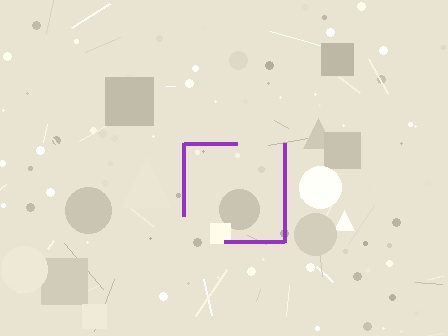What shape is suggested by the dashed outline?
The dashed outline suggests a square.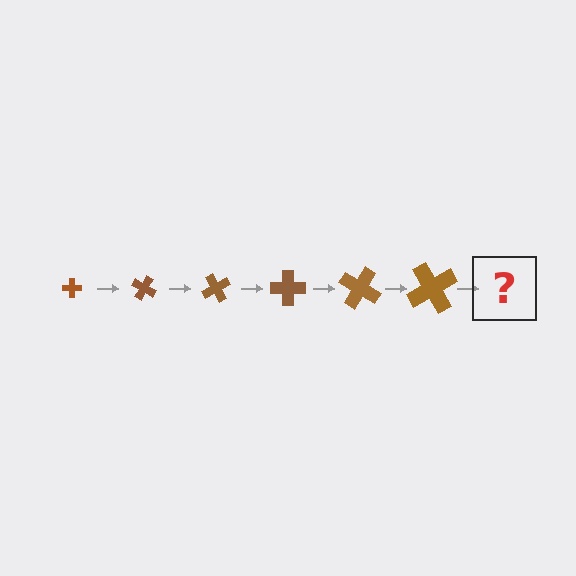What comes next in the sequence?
The next element should be a cross, larger than the previous one and rotated 180 degrees from the start.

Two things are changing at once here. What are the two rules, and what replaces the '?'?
The two rules are that the cross grows larger each step and it rotates 30 degrees each step. The '?' should be a cross, larger than the previous one and rotated 180 degrees from the start.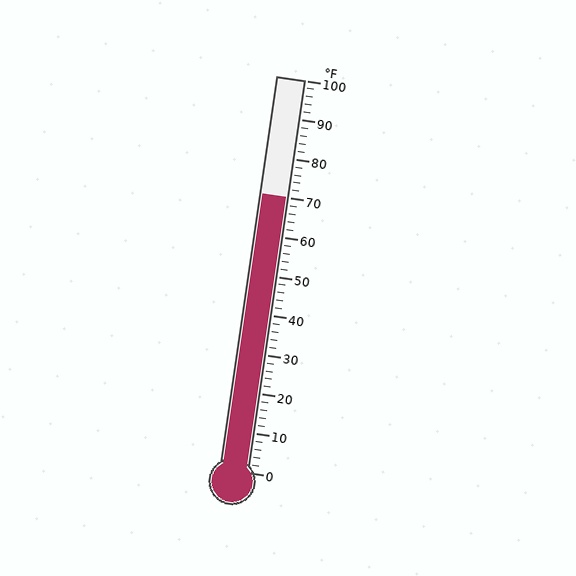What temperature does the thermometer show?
The thermometer shows approximately 70°F.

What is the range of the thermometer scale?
The thermometer scale ranges from 0°F to 100°F.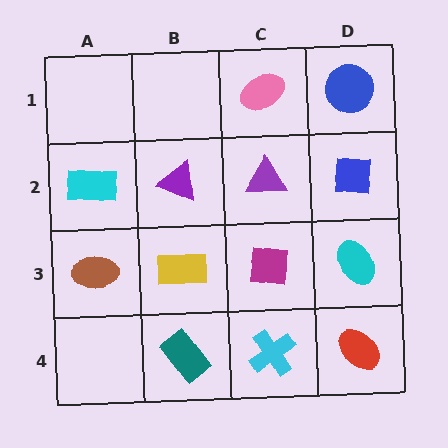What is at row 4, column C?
A cyan cross.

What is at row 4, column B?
A teal rectangle.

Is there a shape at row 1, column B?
No, that cell is empty.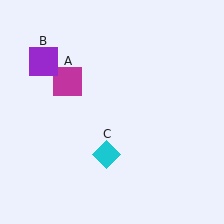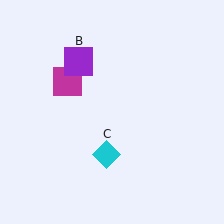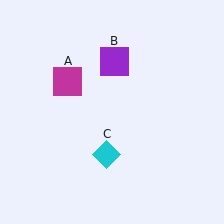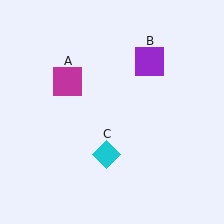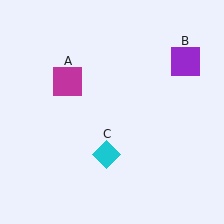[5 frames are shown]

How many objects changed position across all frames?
1 object changed position: purple square (object B).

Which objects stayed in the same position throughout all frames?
Magenta square (object A) and cyan diamond (object C) remained stationary.